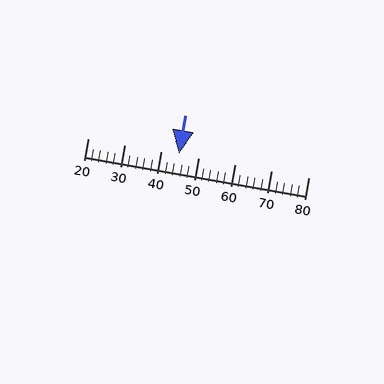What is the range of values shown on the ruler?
The ruler shows values from 20 to 80.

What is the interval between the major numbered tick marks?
The major tick marks are spaced 10 units apart.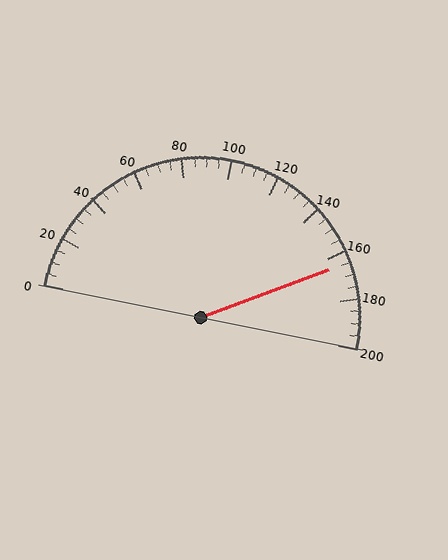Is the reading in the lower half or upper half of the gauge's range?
The reading is in the upper half of the range (0 to 200).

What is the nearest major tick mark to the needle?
The nearest major tick mark is 160.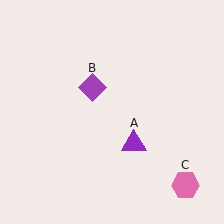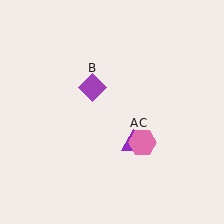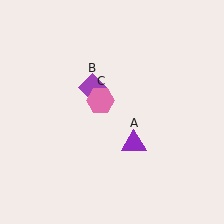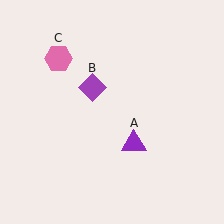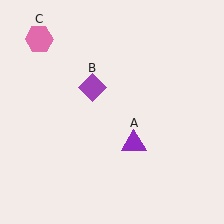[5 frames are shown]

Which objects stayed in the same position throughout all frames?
Purple triangle (object A) and purple diamond (object B) remained stationary.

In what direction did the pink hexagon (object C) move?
The pink hexagon (object C) moved up and to the left.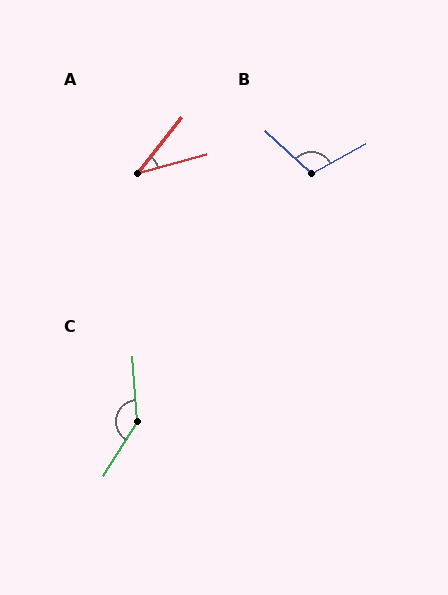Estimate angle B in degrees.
Approximately 109 degrees.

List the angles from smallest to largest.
A (36°), B (109°), C (144°).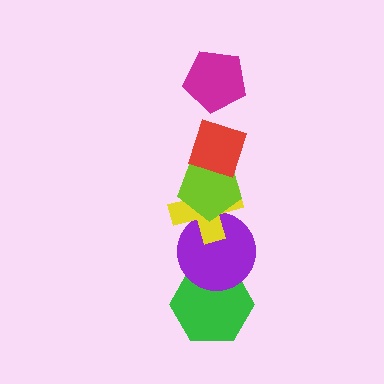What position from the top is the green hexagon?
The green hexagon is 6th from the top.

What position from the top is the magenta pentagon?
The magenta pentagon is 1st from the top.